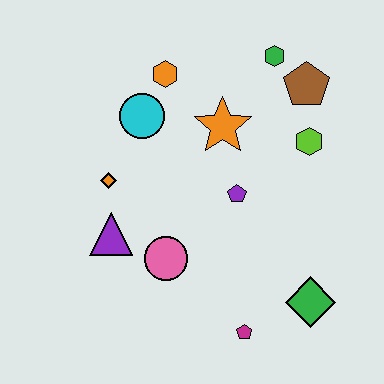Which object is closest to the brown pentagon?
The green hexagon is closest to the brown pentagon.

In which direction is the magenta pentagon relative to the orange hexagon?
The magenta pentagon is below the orange hexagon.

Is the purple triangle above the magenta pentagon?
Yes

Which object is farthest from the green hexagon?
The magenta pentagon is farthest from the green hexagon.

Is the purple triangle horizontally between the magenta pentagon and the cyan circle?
No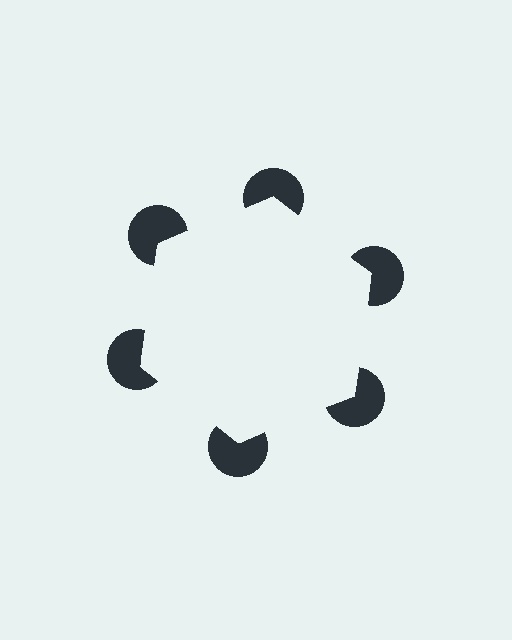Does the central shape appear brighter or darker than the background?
It typically appears slightly brighter than the background, even though no actual brightness change is drawn.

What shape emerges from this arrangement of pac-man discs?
An illusory hexagon — its edges are inferred from the aligned wedge cuts in the pac-man discs, not physically drawn.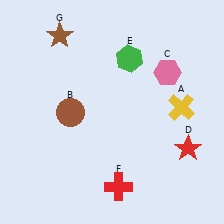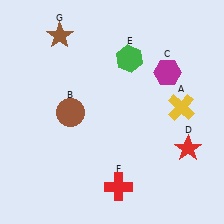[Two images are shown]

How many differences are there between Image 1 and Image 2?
There is 1 difference between the two images.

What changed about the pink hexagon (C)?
In Image 1, C is pink. In Image 2, it changed to magenta.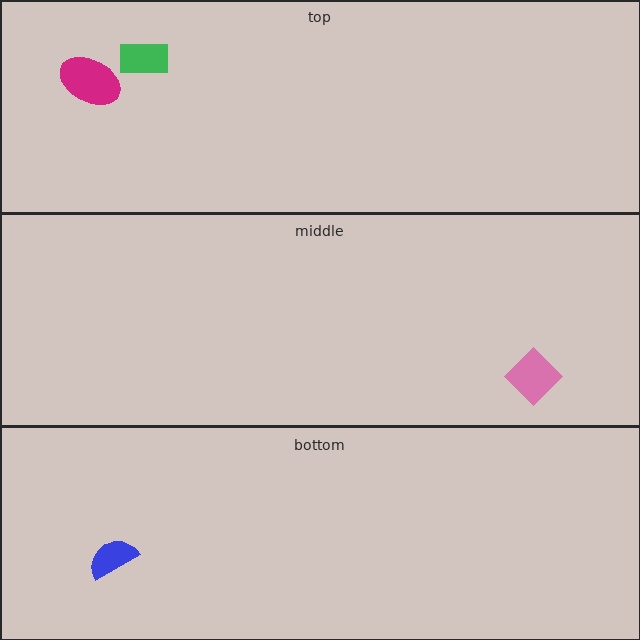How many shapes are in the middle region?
1.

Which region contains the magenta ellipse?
The top region.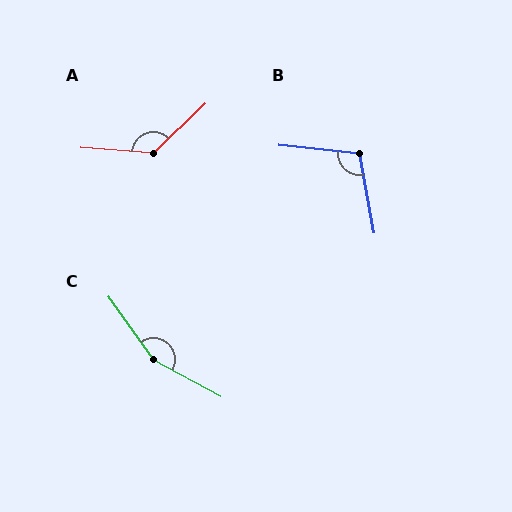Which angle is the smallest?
B, at approximately 106 degrees.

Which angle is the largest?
C, at approximately 154 degrees.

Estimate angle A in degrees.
Approximately 132 degrees.